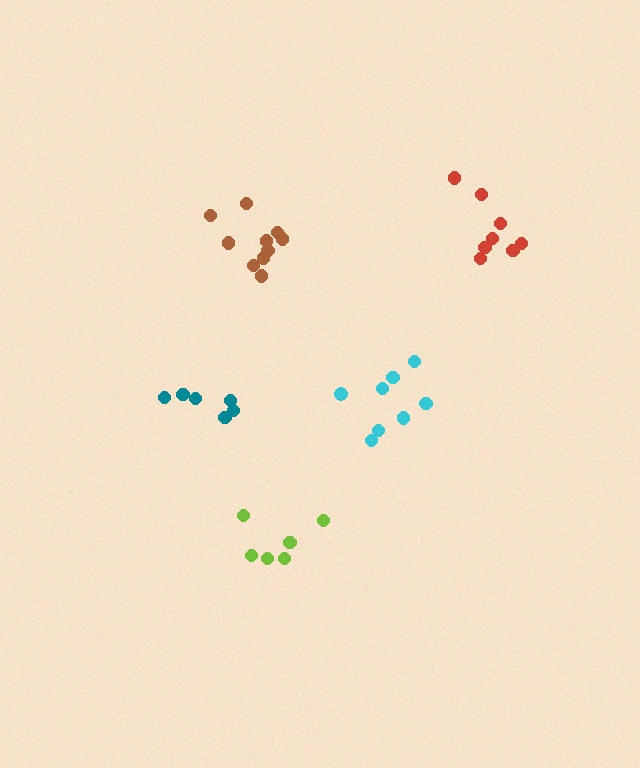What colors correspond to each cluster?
The clusters are colored: cyan, lime, teal, red, brown.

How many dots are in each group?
Group 1: 8 dots, Group 2: 6 dots, Group 3: 6 dots, Group 4: 8 dots, Group 5: 10 dots (38 total).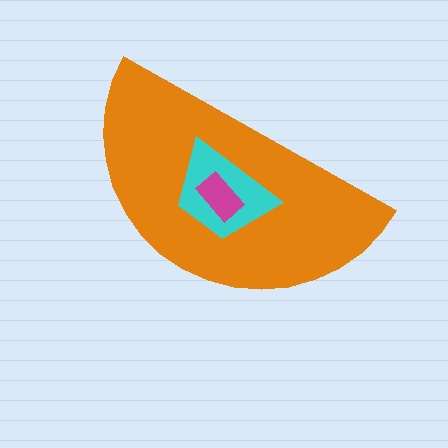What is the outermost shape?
The orange semicircle.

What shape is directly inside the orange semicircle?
The cyan trapezoid.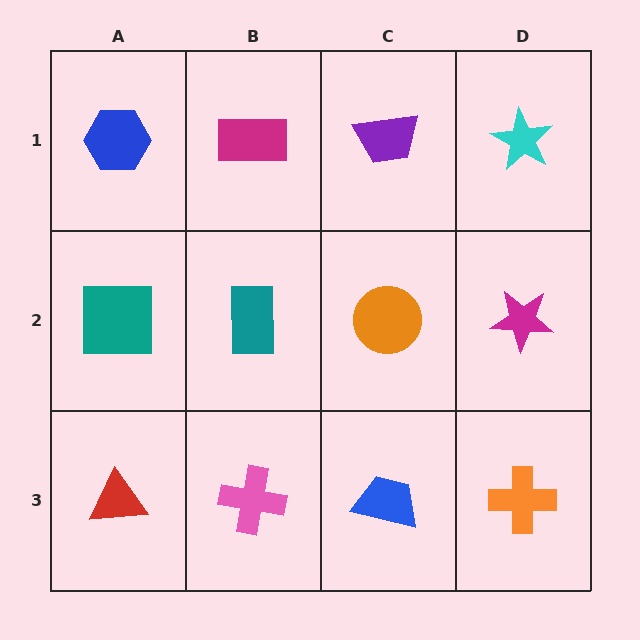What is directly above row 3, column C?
An orange circle.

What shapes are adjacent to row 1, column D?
A magenta star (row 2, column D), a purple trapezoid (row 1, column C).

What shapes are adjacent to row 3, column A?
A teal square (row 2, column A), a pink cross (row 3, column B).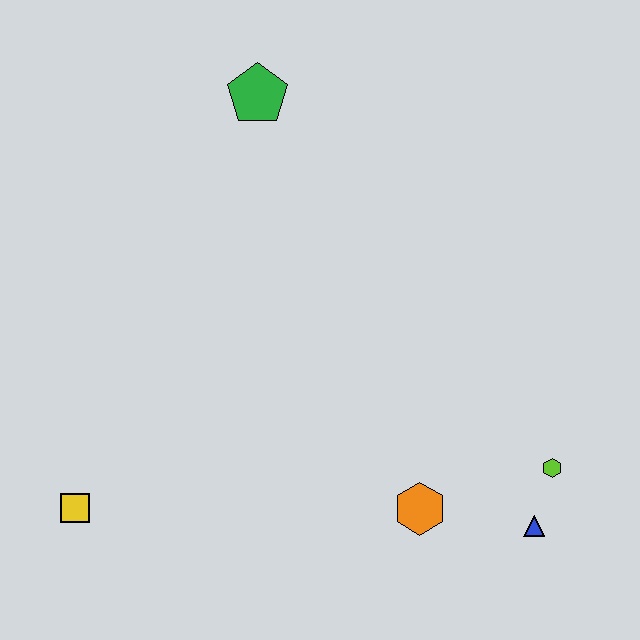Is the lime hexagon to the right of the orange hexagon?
Yes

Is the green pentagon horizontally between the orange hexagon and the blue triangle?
No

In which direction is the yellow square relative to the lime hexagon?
The yellow square is to the left of the lime hexagon.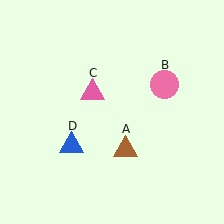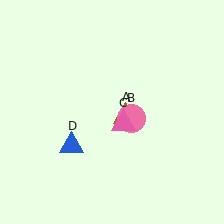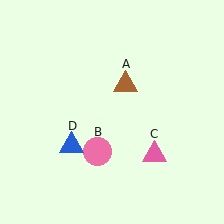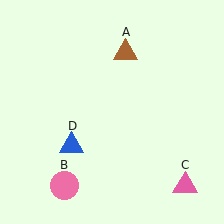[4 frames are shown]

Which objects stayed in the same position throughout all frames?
Blue triangle (object D) remained stationary.